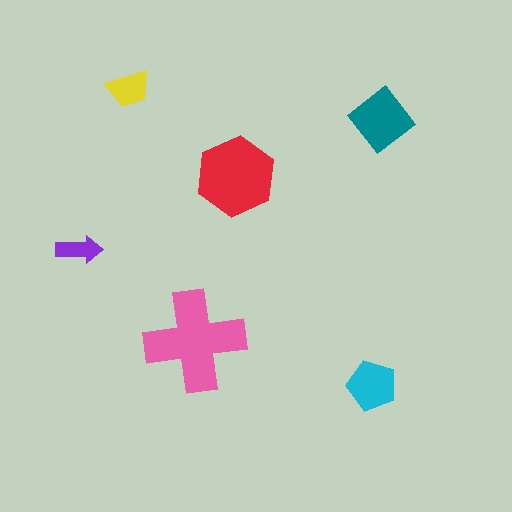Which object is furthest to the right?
The teal diamond is rightmost.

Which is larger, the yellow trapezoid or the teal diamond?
The teal diamond.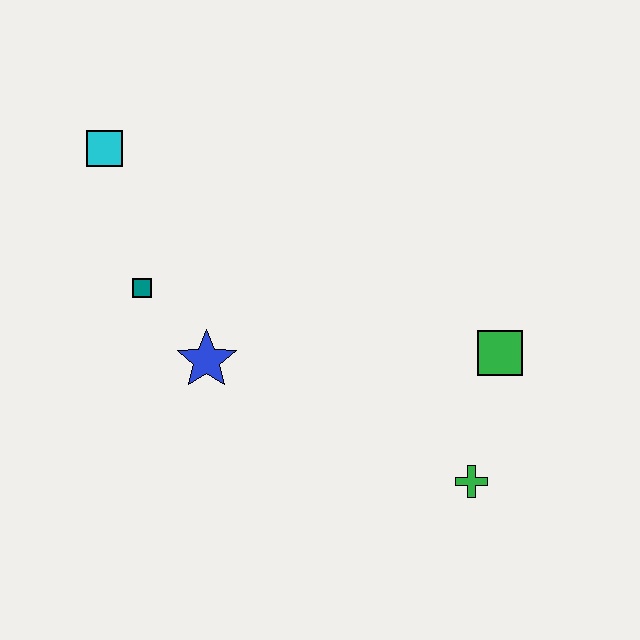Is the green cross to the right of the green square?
No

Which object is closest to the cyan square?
The teal square is closest to the cyan square.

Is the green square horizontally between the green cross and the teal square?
No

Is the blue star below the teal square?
Yes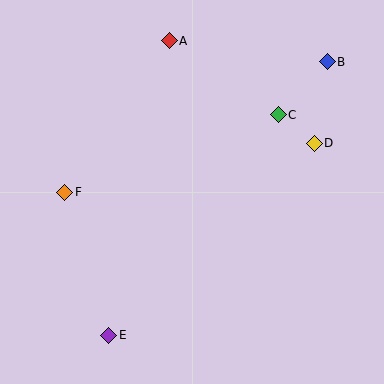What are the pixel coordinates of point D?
Point D is at (314, 143).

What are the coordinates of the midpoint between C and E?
The midpoint between C and E is at (193, 225).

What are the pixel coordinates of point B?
Point B is at (327, 62).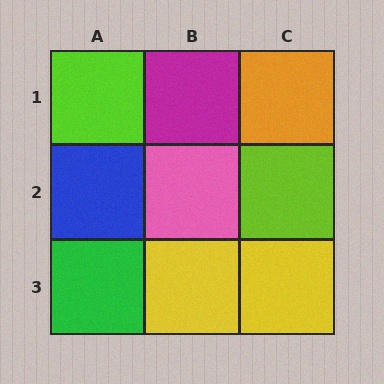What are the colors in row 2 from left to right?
Blue, pink, lime.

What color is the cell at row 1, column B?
Magenta.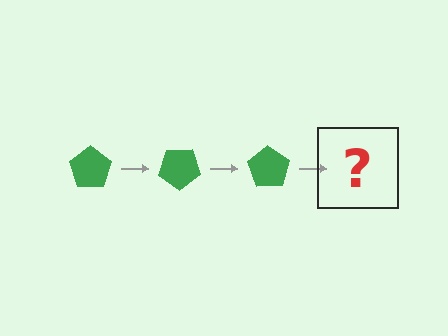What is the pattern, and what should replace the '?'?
The pattern is that the pentagon rotates 35 degrees each step. The '?' should be a green pentagon rotated 105 degrees.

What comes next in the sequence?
The next element should be a green pentagon rotated 105 degrees.